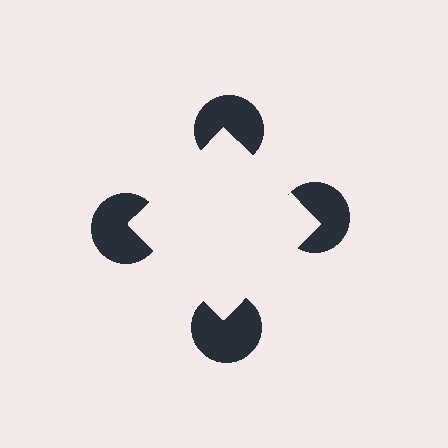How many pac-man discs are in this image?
There are 4 — one at each vertex of the illusory square.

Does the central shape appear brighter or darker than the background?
It typically appears slightly brighter than the background, even though no actual brightness change is drawn.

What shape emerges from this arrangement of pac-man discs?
An illusory square — its edges are inferred from the aligned wedge cuts in the pac-man discs, not physically drawn.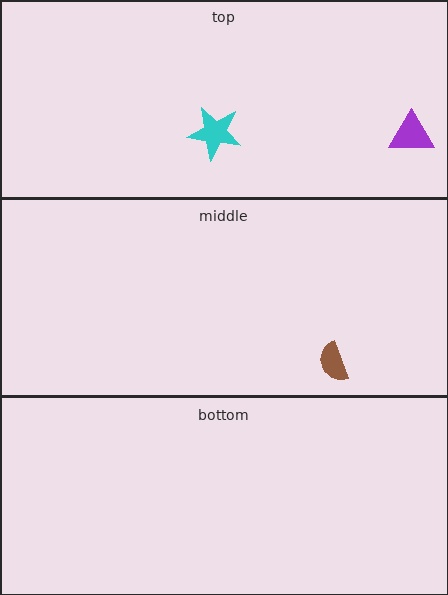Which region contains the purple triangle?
The top region.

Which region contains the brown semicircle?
The middle region.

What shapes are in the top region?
The purple triangle, the cyan star.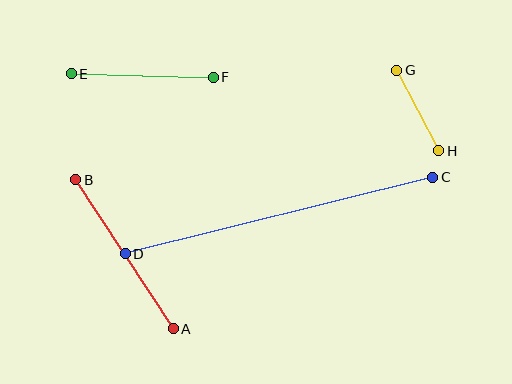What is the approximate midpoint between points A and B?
The midpoint is at approximately (124, 254) pixels.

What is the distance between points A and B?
The distance is approximately 178 pixels.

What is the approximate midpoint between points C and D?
The midpoint is at approximately (279, 215) pixels.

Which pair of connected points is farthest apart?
Points C and D are farthest apart.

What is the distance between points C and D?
The distance is approximately 317 pixels.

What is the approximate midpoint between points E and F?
The midpoint is at approximately (142, 76) pixels.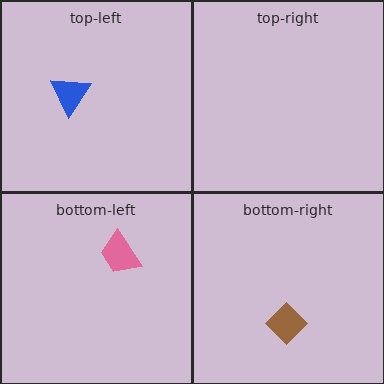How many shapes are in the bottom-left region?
1.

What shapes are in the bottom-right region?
The brown diamond.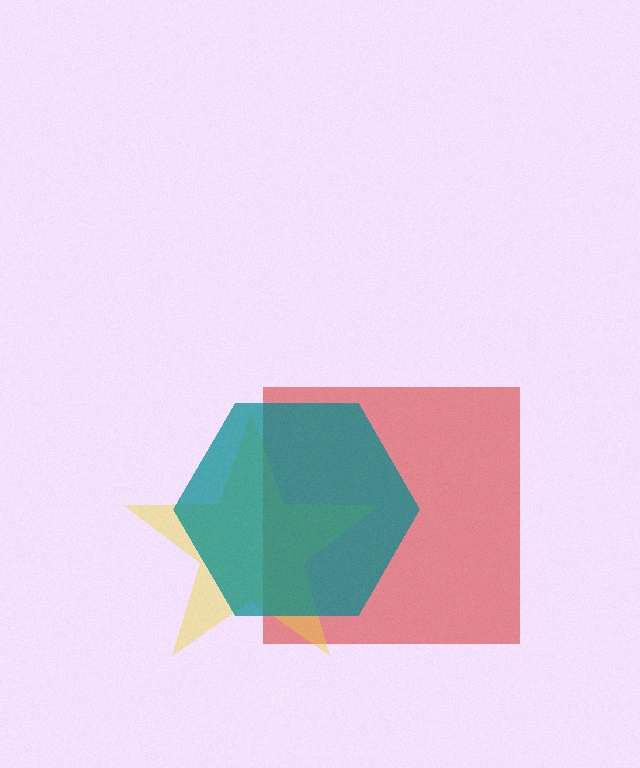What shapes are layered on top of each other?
The layered shapes are: a red square, a yellow star, a teal hexagon.